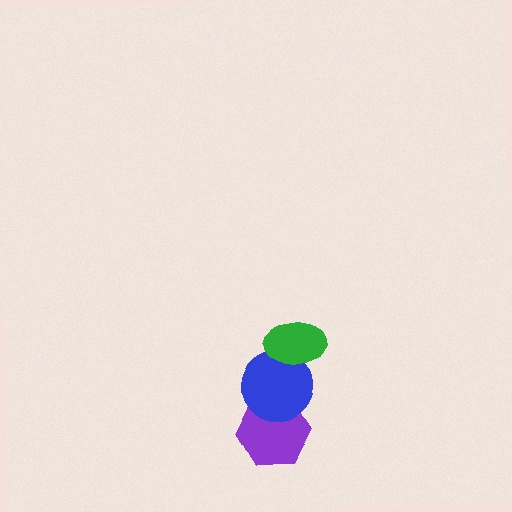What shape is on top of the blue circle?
The green ellipse is on top of the blue circle.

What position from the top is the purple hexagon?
The purple hexagon is 3rd from the top.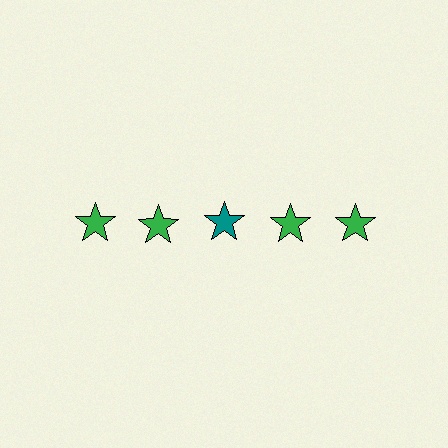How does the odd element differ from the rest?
It has a different color: teal instead of green.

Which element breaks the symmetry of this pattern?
The teal star in the top row, center column breaks the symmetry. All other shapes are green stars.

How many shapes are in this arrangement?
There are 5 shapes arranged in a grid pattern.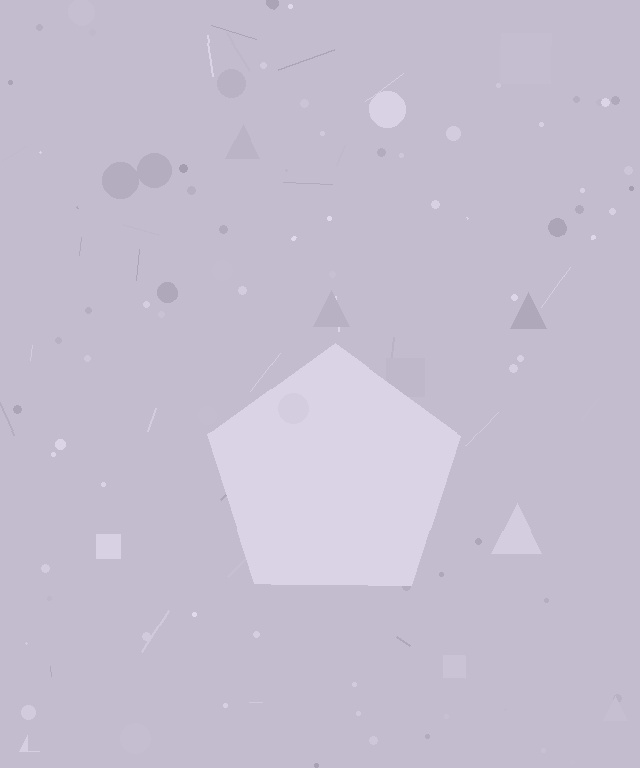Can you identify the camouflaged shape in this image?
The camouflaged shape is a pentagon.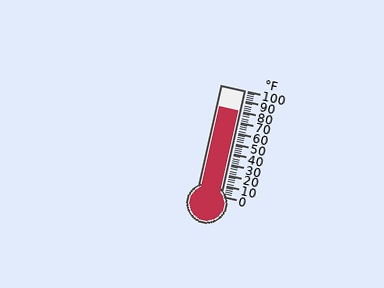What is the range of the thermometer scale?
The thermometer scale ranges from 0°F to 100°F.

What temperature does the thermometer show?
The thermometer shows approximately 80°F.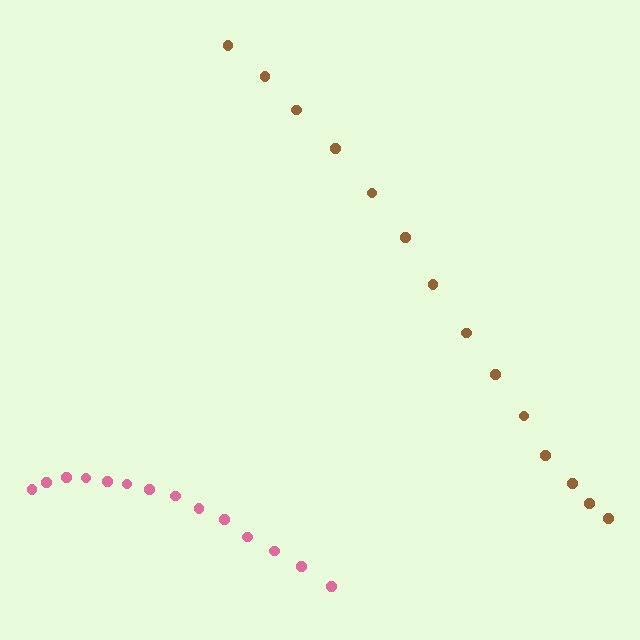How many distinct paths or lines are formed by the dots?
There are 2 distinct paths.